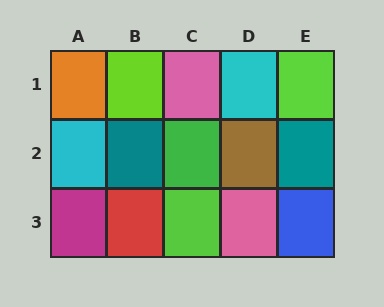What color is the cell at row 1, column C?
Pink.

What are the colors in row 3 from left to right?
Magenta, red, lime, pink, blue.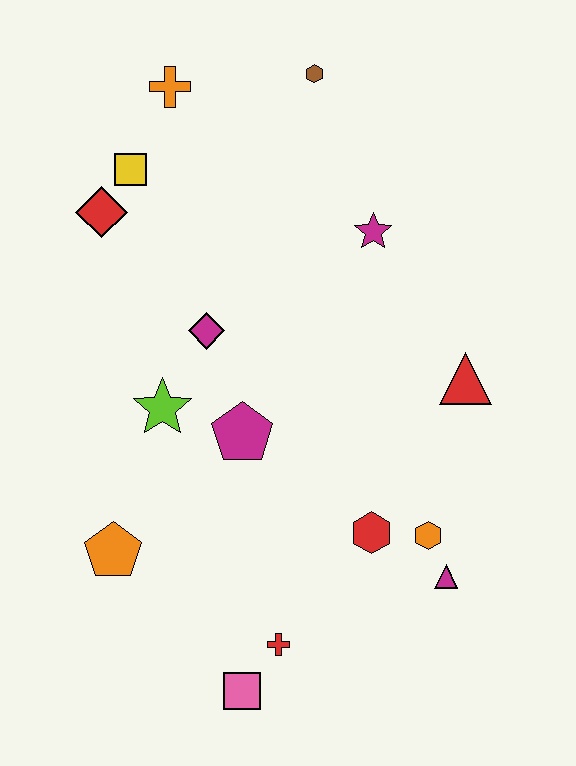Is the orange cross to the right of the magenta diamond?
No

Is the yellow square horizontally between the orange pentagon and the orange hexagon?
Yes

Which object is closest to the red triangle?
The orange hexagon is closest to the red triangle.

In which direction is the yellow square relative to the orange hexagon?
The yellow square is above the orange hexagon.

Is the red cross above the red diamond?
No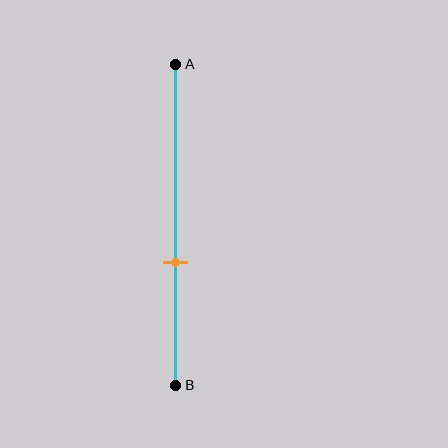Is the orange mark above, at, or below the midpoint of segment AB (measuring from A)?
The orange mark is below the midpoint of segment AB.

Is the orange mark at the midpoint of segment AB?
No, the mark is at about 60% from A, not at the 50% midpoint.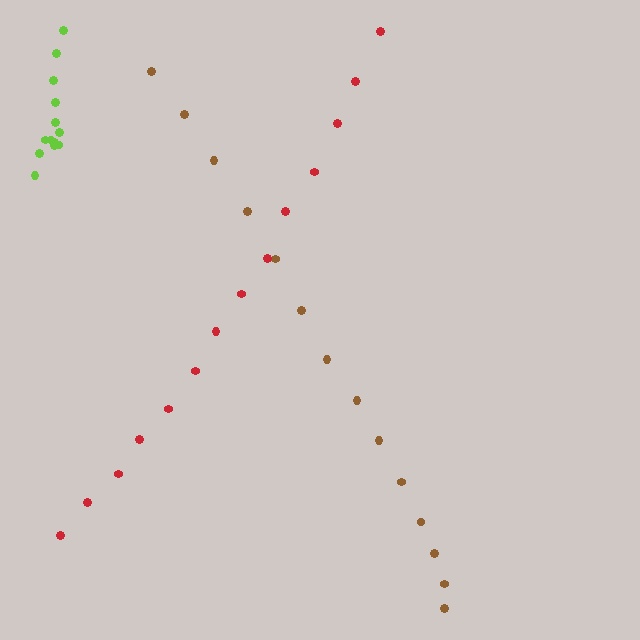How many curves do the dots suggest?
There are 3 distinct paths.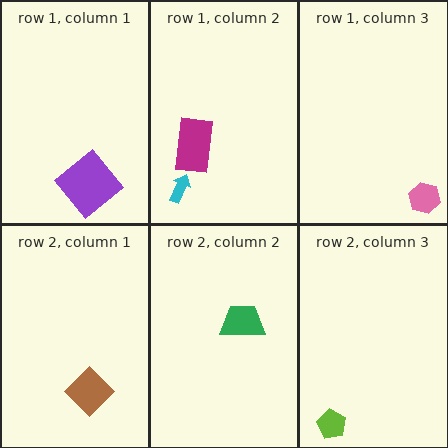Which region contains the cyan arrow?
The row 1, column 2 region.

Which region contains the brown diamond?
The row 2, column 1 region.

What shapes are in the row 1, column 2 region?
The magenta rectangle, the cyan arrow.